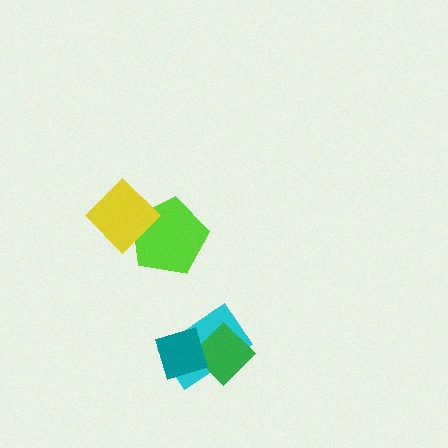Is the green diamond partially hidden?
Yes, it is partially covered by another shape.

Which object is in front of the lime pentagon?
The yellow diamond is in front of the lime pentagon.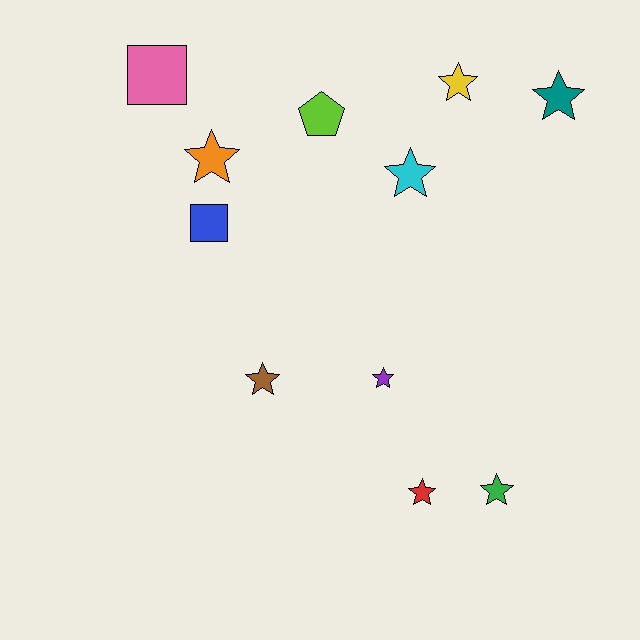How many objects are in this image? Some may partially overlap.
There are 11 objects.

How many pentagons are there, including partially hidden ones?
There is 1 pentagon.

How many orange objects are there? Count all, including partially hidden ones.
There is 1 orange object.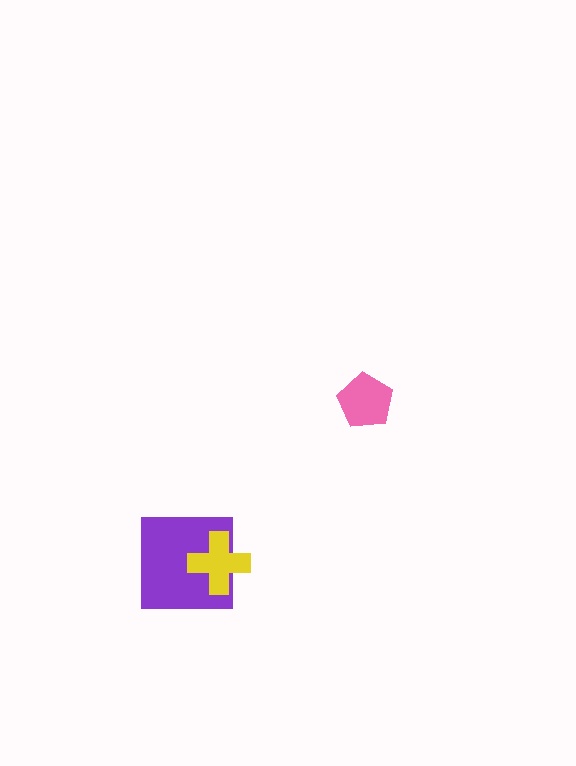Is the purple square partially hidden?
Yes, it is partially covered by another shape.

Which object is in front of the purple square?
The yellow cross is in front of the purple square.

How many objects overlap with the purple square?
1 object overlaps with the purple square.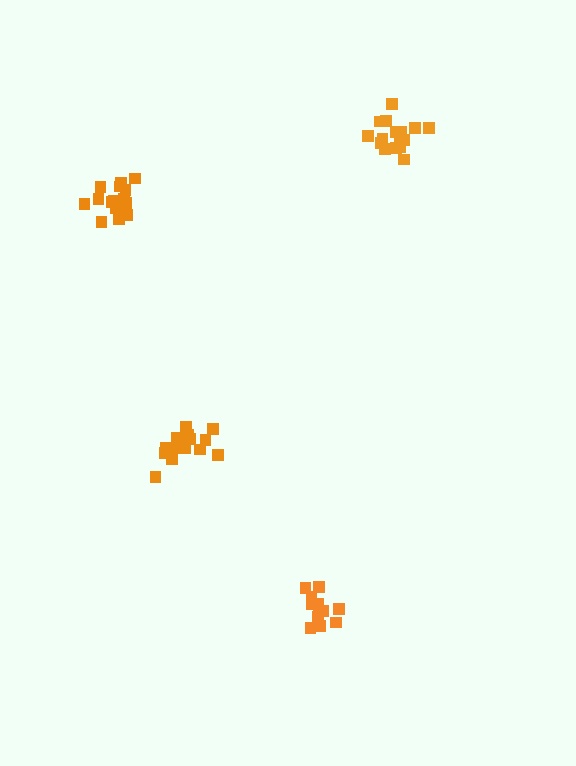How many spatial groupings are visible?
There are 4 spatial groupings.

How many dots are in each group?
Group 1: 16 dots, Group 2: 16 dots, Group 3: 12 dots, Group 4: 17 dots (61 total).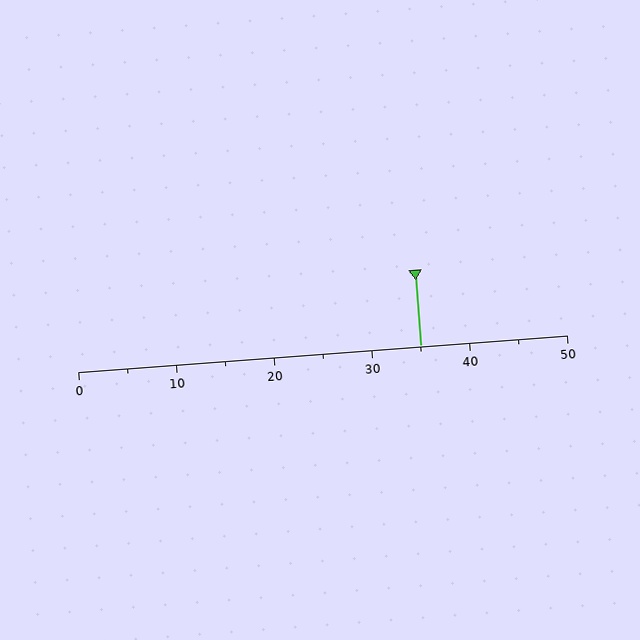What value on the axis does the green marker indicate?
The marker indicates approximately 35.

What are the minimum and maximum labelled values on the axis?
The axis runs from 0 to 50.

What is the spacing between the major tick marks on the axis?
The major ticks are spaced 10 apart.